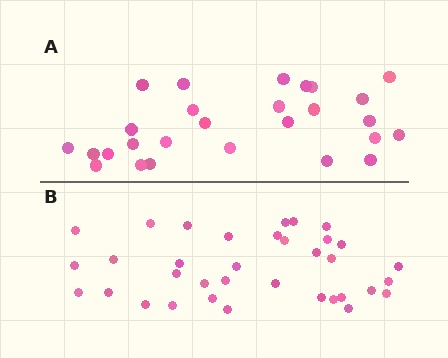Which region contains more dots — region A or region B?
Region B (the bottom region) has more dots.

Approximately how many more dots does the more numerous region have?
Region B has roughly 8 or so more dots than region A.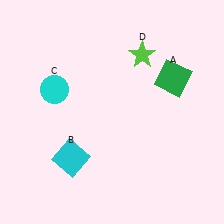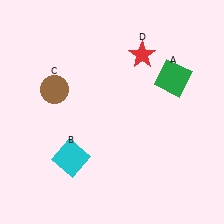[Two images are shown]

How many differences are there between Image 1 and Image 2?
There are 2 differences between the two images.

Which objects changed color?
C changed from cyan to brown. D changed from lime to red.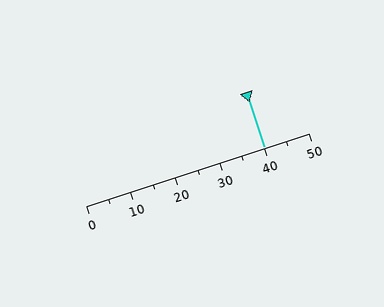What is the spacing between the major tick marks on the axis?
The major ticks are spaced 10 apart.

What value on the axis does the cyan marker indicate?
The marker indicates approximately 40.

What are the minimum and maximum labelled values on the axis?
The axis runs from 0 to 50.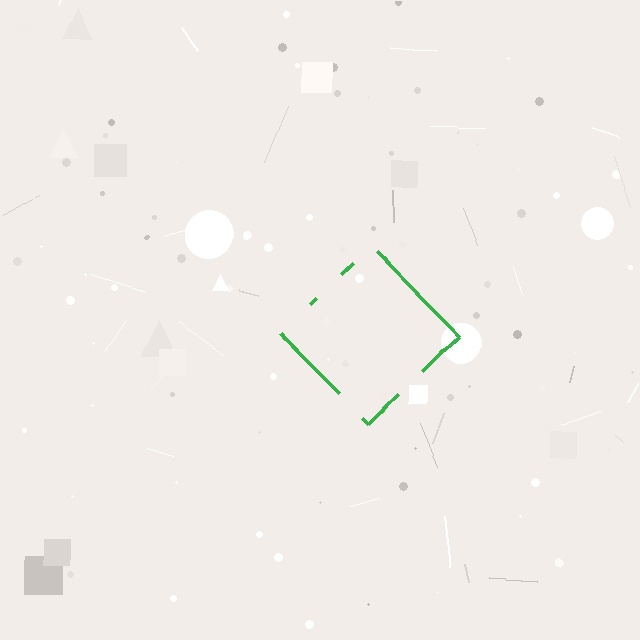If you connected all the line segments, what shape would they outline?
They would outline a diamond.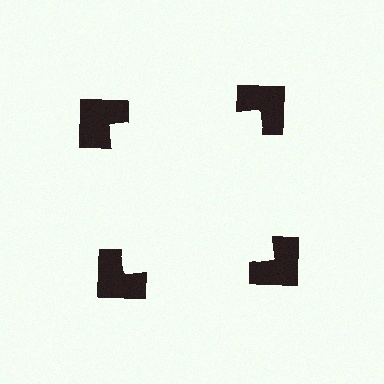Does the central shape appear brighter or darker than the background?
It typically appears slightly brighter than the background, even though no actual brightness change is drawn.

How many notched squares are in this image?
There are 4 — one at each vertex of the illusory square.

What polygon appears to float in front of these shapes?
An illusory square — its edges are inferred from the aligned wedge cuts in the notched squares, not physically drawn.